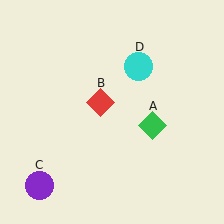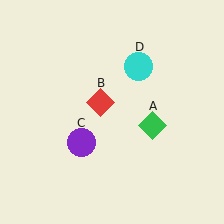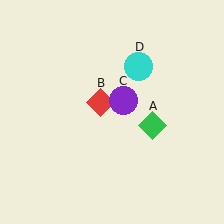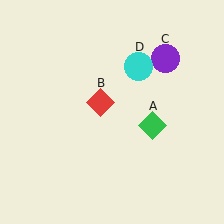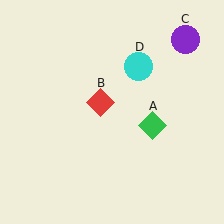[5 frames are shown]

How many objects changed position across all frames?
1 object changed position: purple circle (object C).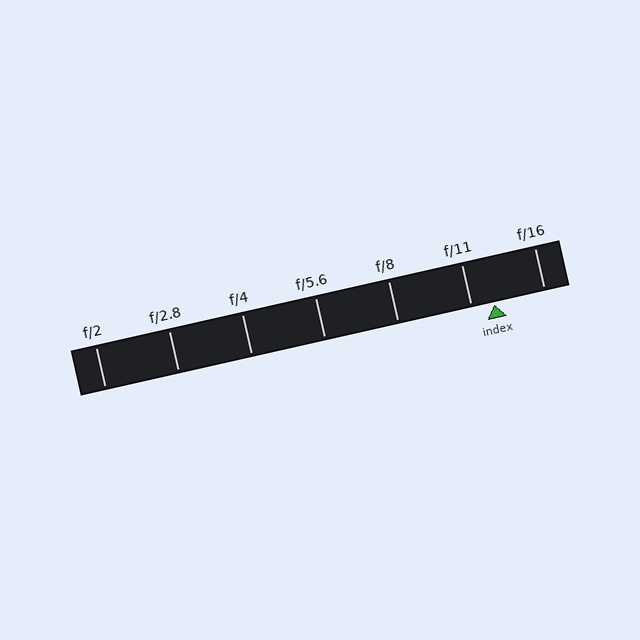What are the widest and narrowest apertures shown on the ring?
The widest aperture shown is f/2 and the narrowest is f/16.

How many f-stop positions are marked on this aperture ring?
There are 7 f-stop positions marked.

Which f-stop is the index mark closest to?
The index mark is closest to f/11.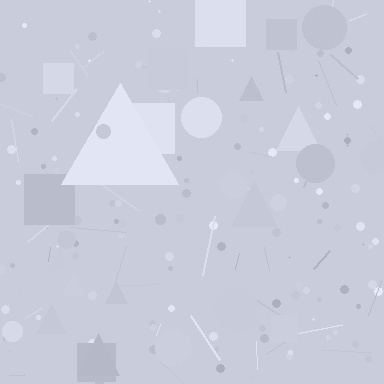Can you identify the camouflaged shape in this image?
The camouflaged shape is a triangle.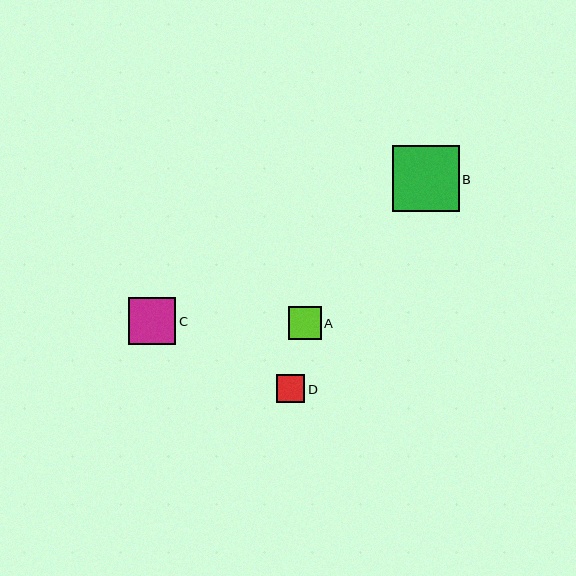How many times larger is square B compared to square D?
Square B is approximately 2.4 times the size of square D.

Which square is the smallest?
Square D is the smallest with a size of approximately 28 pixels.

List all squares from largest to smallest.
From largest to smallest: B, C, A, D.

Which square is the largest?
Square B is the largest with a size of approximately 66 pixels.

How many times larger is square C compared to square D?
Square C is approximately 1.7 times the size of square D.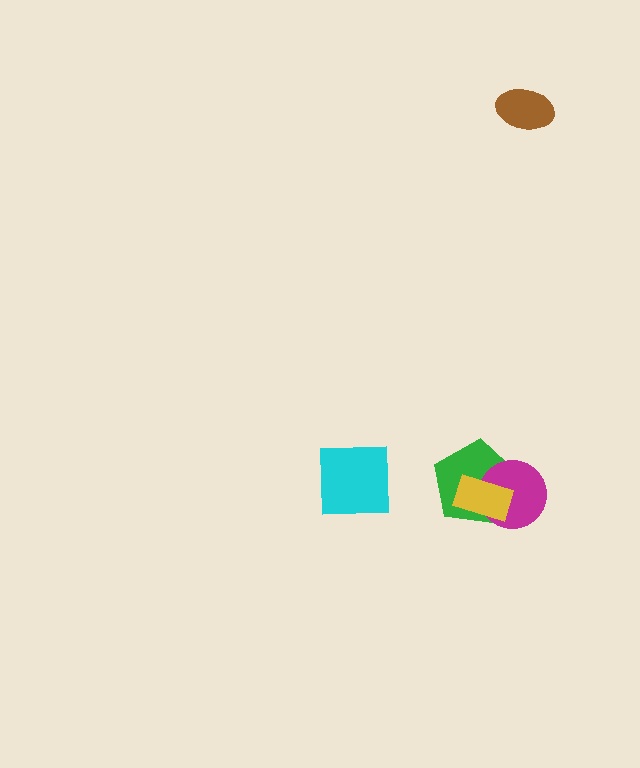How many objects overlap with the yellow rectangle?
2 objects overlap with the yellow rectangle.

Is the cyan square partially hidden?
No, no other shape covers it.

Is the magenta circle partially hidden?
Yes, it is partially covered by another shape.